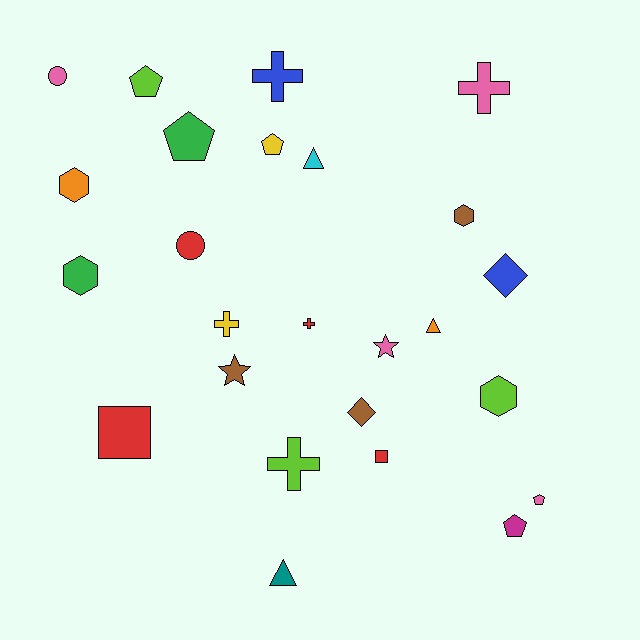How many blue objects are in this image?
There are 2 blue objects.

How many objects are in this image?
There are 25 objects.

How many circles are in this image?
There are 2 circles.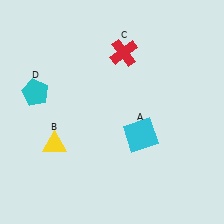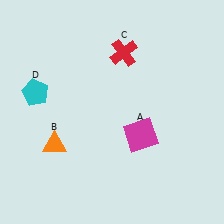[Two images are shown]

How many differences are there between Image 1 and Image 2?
There are 2 differences between the two images.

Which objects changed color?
A changed from cyan to magenta. B changed from yellow to orange.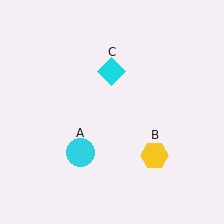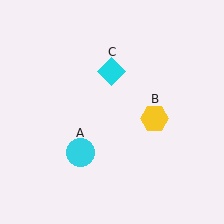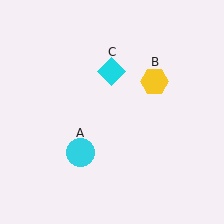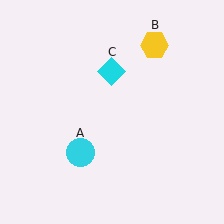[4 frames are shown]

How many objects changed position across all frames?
1 object changed position: yellow hexagon (object B).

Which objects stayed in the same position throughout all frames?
Cyan circle (object A) and cyan diamond (object C) remained stationary.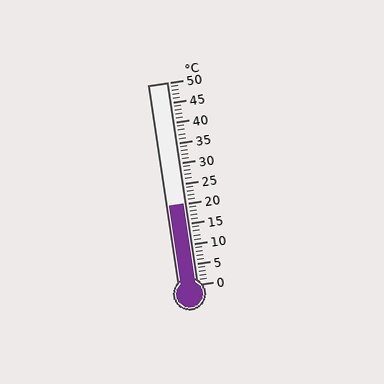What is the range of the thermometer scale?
The thermometer scale ranges from 0°C to 50°C.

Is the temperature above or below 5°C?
The temperature is above 5°C.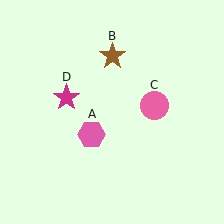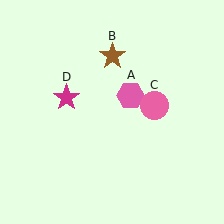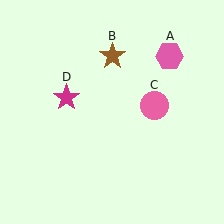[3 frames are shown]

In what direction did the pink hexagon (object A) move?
The pink hexagon (object A) moved up and to the right.